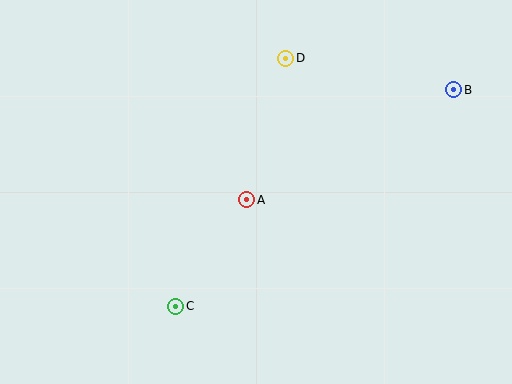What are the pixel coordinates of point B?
Point B is at (454, 90).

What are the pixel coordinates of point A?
Point A is at (247, 200).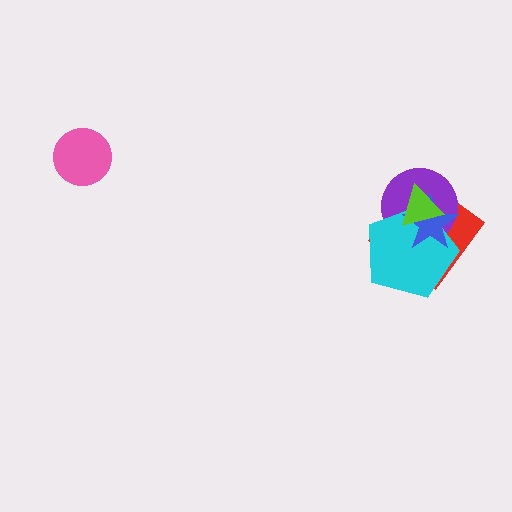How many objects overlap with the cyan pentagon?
4 objects overlap with the cyan pentagon.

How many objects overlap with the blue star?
4 objects overlap with the blue star.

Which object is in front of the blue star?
The lime triangle is in front of the blue star.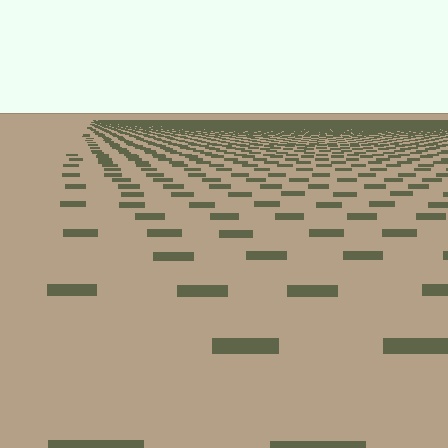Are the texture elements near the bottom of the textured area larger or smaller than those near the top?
Larger. Near the bottom, elements are closer to the viewer and appear at a bigger on-screen size.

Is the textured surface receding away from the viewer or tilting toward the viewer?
The surface is receding away from the viewer. Texture elements get smaller and denser toward the top.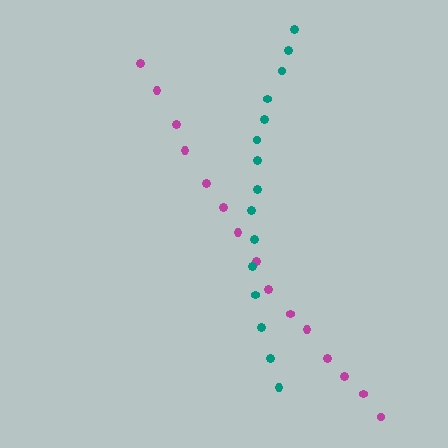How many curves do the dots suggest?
There are 2 distinct paths.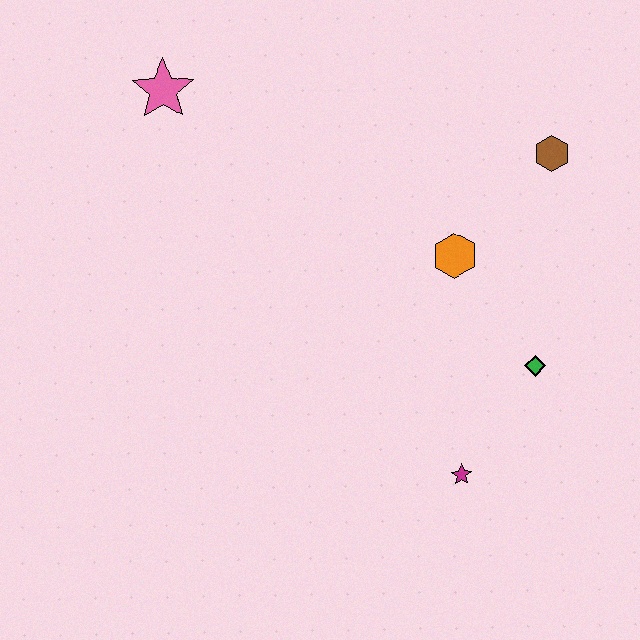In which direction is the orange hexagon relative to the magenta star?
The orange hexagon is above the magenta star.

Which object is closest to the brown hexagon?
The orange hexagon is closest to the brown hexagon.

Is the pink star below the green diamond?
No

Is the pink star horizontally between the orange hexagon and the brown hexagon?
No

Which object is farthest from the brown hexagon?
The pink star is farthest from the brown hexagon.